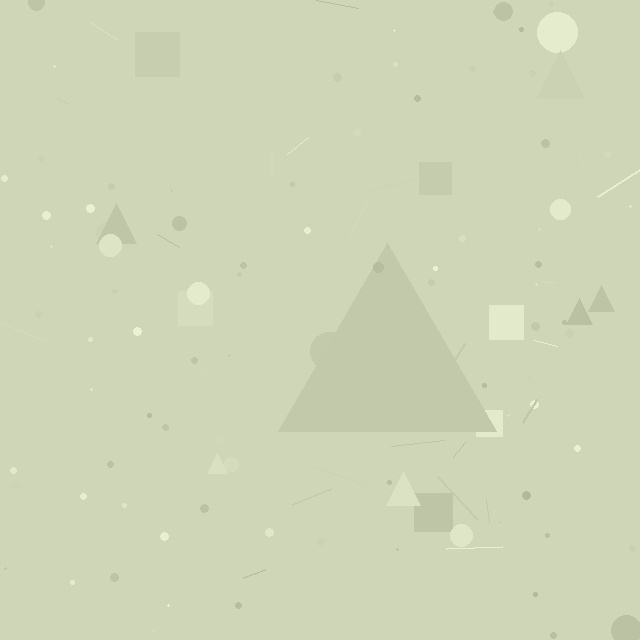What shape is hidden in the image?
A triangle is hidden in the image.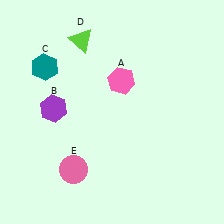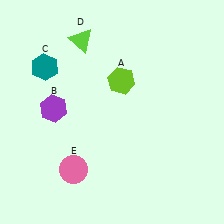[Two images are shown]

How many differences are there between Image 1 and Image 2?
There is 1 difference between the two images.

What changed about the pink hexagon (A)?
In Image 1, A is pink. In Image 2, it changed to lime.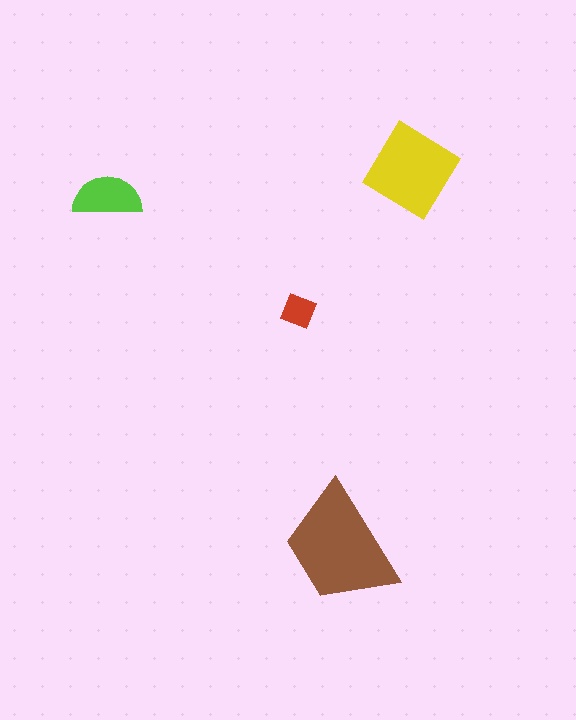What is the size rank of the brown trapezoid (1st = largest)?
1st.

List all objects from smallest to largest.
The red square, the lime semicircle, the yellow diamond, the brown trapezoid.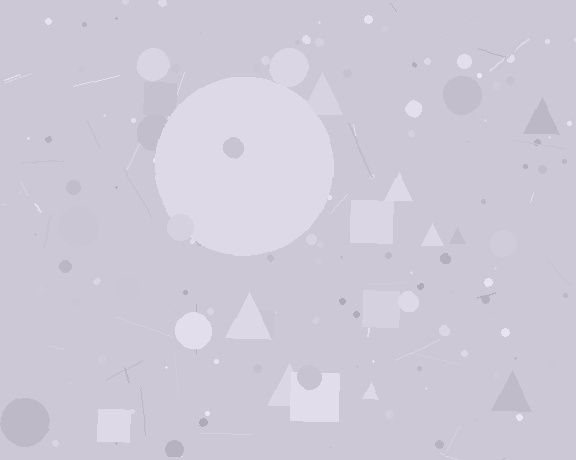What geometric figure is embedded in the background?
A circle is embedded in the background.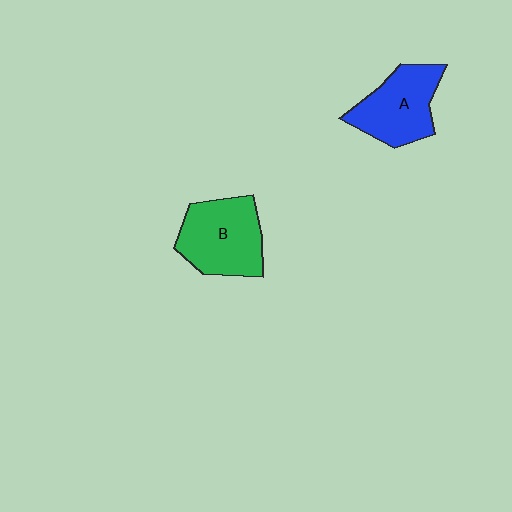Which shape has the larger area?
Shape B (green).